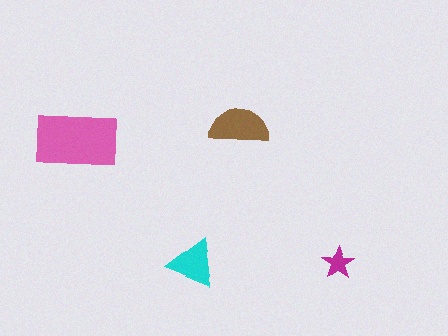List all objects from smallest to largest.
The magenta star, the cyan triangle, the brown semicircle, the pink rectangle.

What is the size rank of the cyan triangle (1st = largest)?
3rd.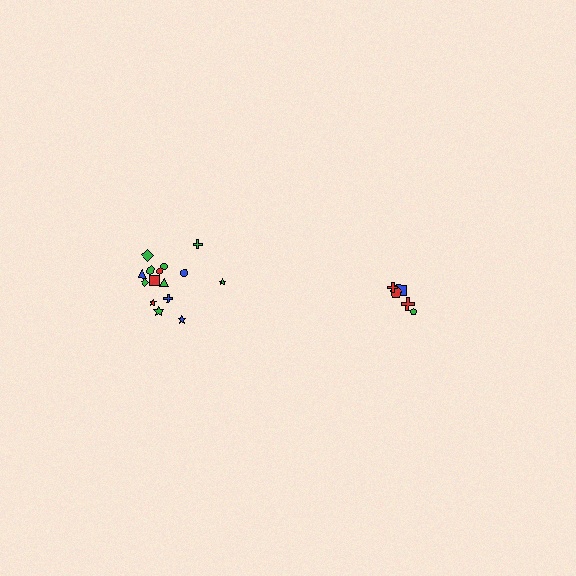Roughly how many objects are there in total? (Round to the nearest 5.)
Roughly 20 objects in total.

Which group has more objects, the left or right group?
The left group.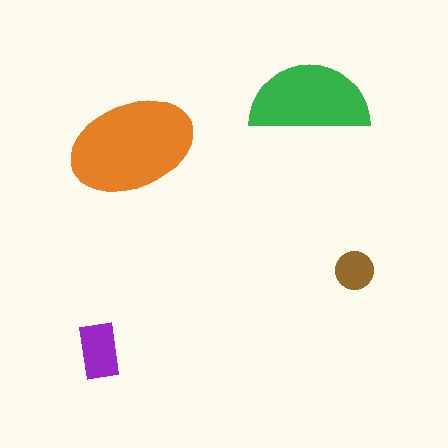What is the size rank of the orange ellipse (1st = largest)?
1st.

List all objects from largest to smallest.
The orange ellipse, the green semicircle, the purple rectangle, the brown circle.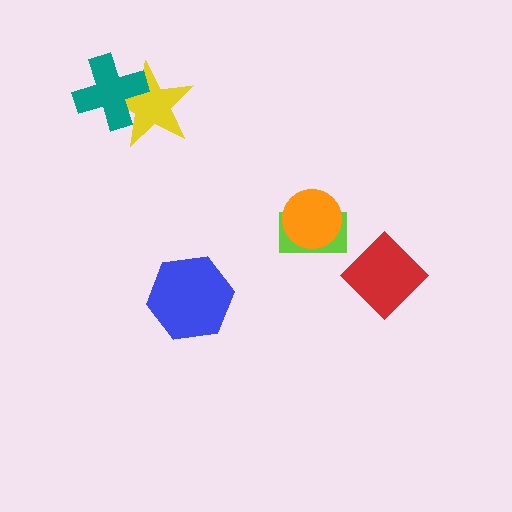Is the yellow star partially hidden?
Yes, it is partially covered by another shape.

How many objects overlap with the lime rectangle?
1 object overlaps with the lime rectangle.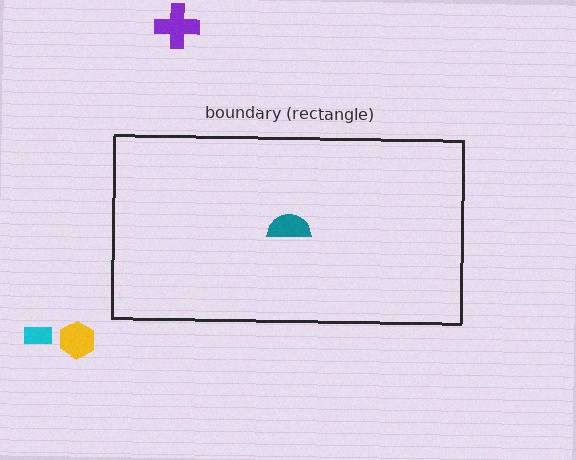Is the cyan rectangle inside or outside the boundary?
Outside.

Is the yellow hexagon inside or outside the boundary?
Outside.